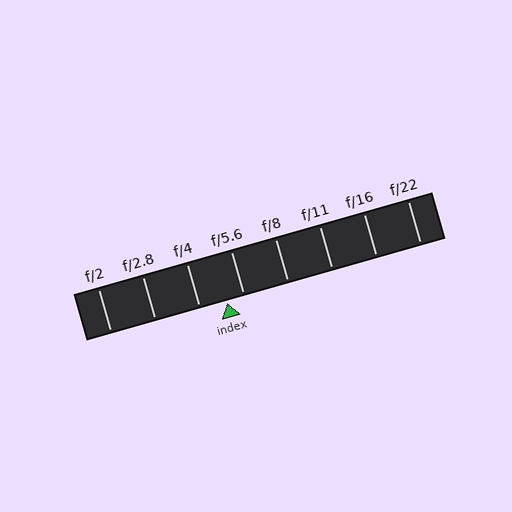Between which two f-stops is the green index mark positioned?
The index mark is between f/4 and f/5.6.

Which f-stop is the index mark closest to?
The index mark is closest to f/5.6.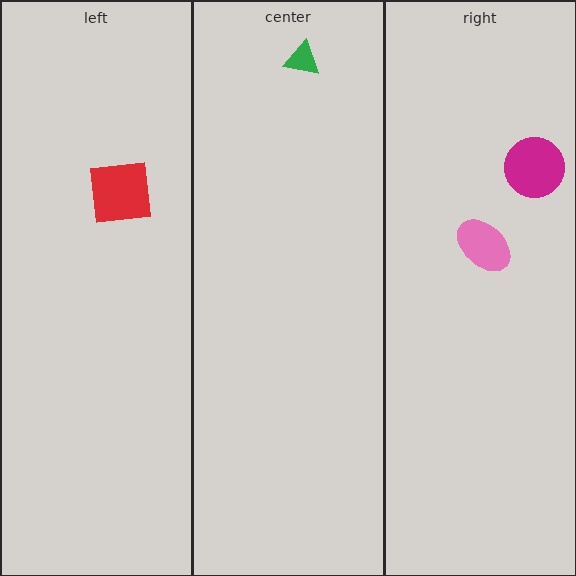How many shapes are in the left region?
1.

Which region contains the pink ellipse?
The right region.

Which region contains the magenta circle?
The right region.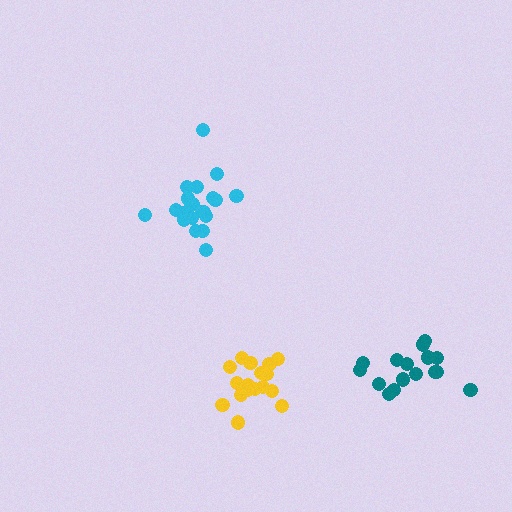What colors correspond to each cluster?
The clusters are colored: cyan, yellow, teal.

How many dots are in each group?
Group 1: 20 dots, Group 2: 18 dots, Group 3: 16 dots (54 total).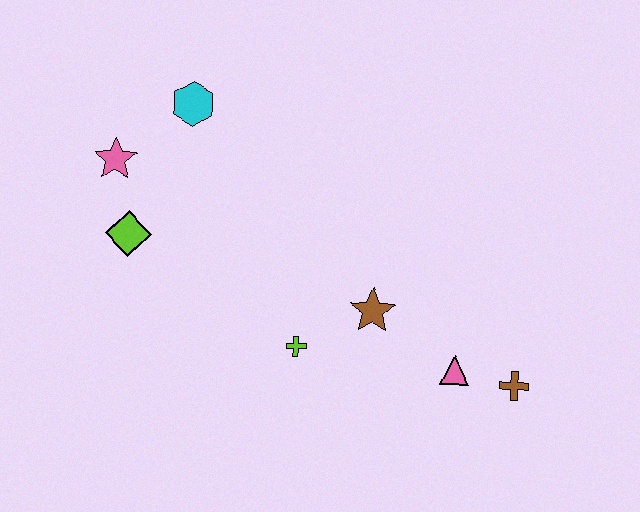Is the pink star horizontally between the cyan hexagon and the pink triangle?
No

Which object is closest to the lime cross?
The brown star is closest to the lime cross.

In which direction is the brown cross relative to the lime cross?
The brown cross is to the right of the lime cross.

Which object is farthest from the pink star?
The brown cross is farthest from the pink star.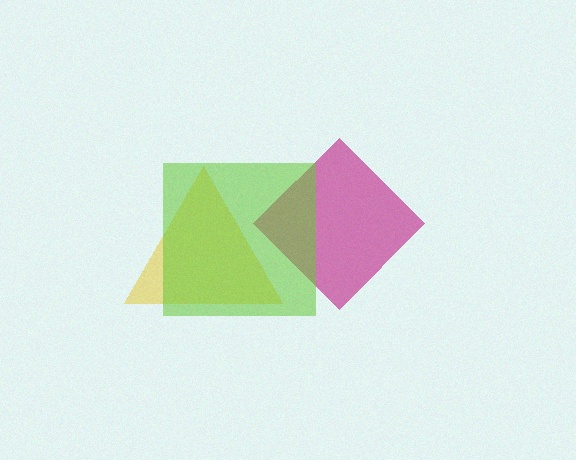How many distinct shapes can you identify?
There are 3 distinct shapes: a magenta diamond, a yellow triangle, a lime square.